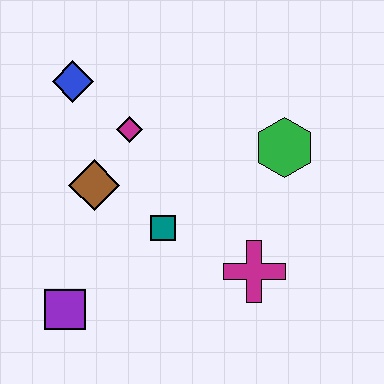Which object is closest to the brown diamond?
The magenta diamond is closest to the brown diamond.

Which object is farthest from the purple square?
The green hexagon is farthest from the purple square.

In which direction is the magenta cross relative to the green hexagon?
The magenta cross is below the green hexagon.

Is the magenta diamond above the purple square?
Yes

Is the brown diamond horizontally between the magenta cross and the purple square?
Yes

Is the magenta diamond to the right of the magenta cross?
No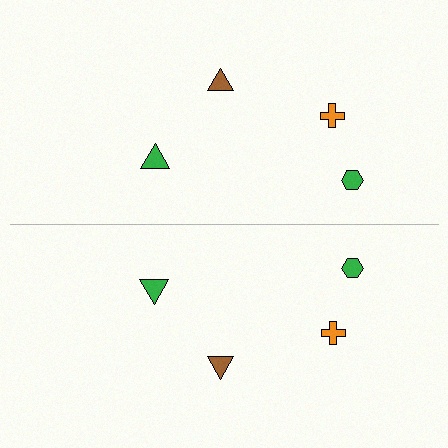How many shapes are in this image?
There are 8 shapes in this image.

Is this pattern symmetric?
Yes, this pattern has bilateral (reflection) symmetry.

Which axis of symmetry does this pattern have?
The pattern has a horizontal axis of symmetry running through the center of the image.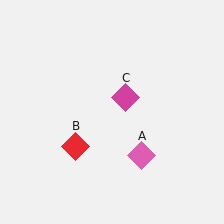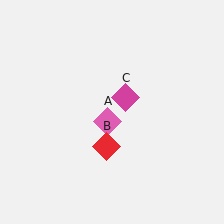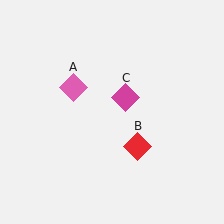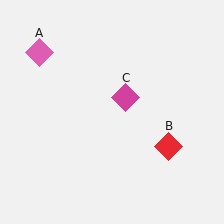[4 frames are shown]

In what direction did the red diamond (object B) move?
The red diamond (object B) moved right.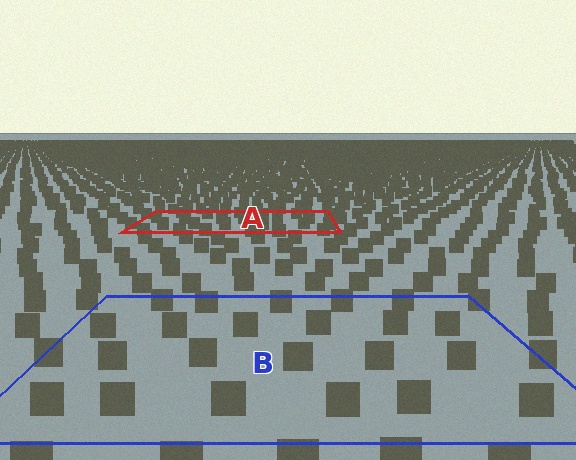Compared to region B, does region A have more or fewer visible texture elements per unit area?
Region A has more texture elements per unit area — they are packed more densely because it is farther away.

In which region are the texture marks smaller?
The texture marks are smaller in region A, because it is farther away.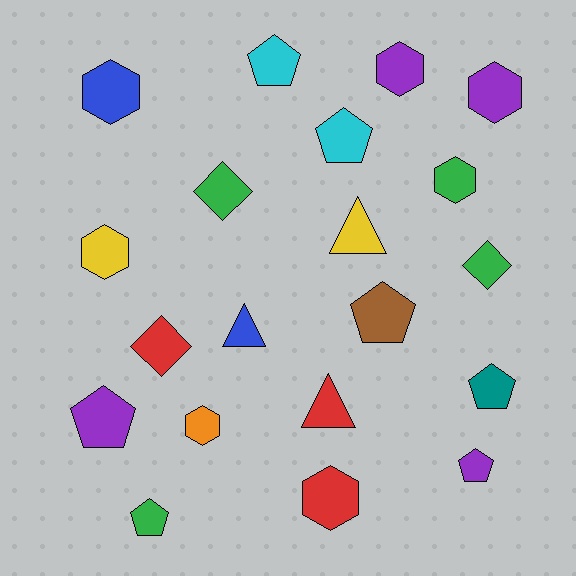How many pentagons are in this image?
There are 7 pentagons.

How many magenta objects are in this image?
There are no magenta objects.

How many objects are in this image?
There are 20 objects.